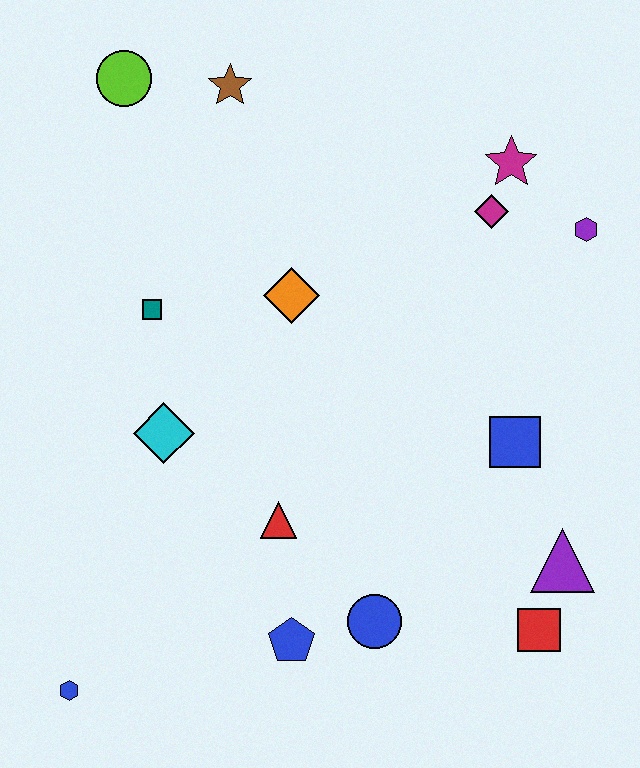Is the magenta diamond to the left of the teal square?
No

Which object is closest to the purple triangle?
The red square is closest to the purple triangle.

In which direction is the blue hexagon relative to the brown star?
The blue hexagon is below the brown star.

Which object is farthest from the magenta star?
The blue hexagon is farthest from the magenta star.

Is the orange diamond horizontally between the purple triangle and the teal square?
Yes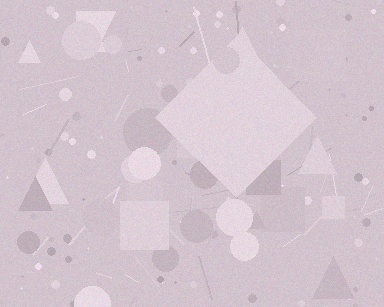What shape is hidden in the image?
A diamond is hidden in the image.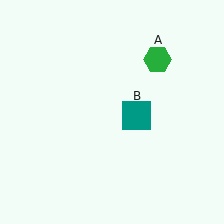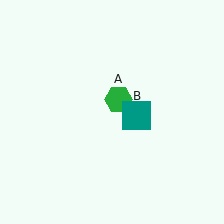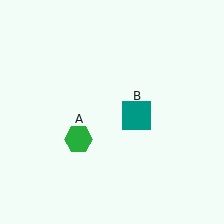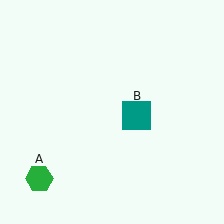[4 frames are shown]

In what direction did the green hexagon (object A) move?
The green hexagon (object A) moved down and to the left.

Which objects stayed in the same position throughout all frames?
Teal square (object B) remained stationary.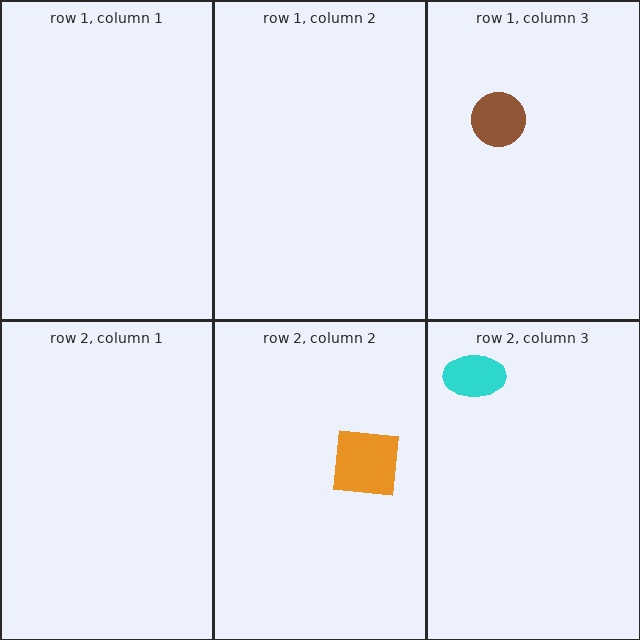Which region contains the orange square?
The row 2, column 2 region.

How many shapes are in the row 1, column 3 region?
1.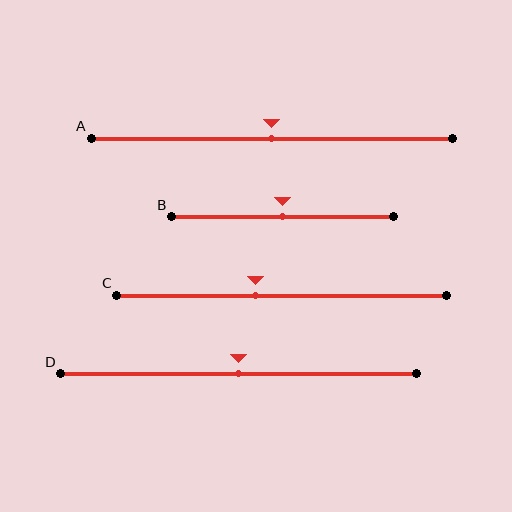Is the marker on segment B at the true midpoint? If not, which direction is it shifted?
Yes, the marker on segment B is at the true midpoint.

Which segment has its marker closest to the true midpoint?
Segment A has its marker closest to the true midpoint.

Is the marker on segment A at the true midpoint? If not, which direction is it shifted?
Yes, the marker on segment A is at the true midpoint.